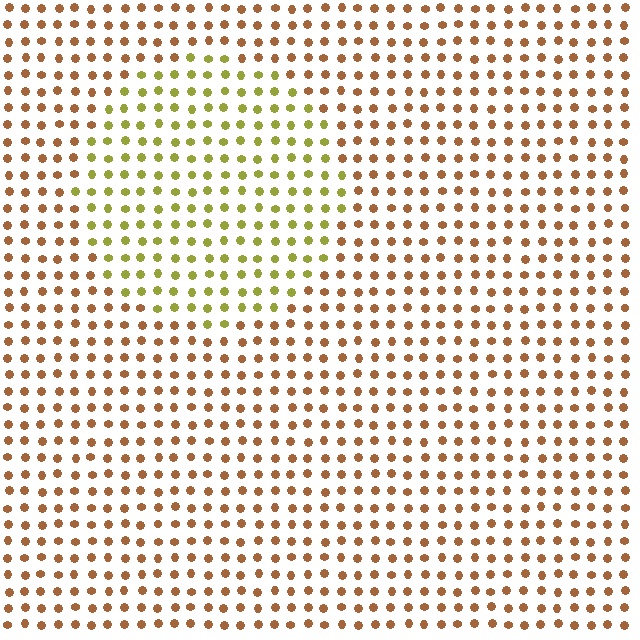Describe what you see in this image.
The image is filled with small brown elements in a uniform arrangement. A circle-shaped region is visible where the elements are tinted to a slightly different hue, forming a subtle color boundary.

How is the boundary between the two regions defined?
The boundary is defined purely by a slight shift in hue (about 44 degrees). Spacing, size, and orientation are identical on both sides.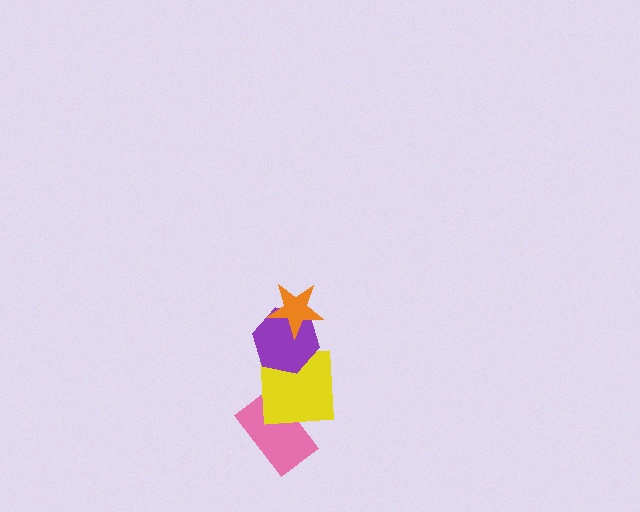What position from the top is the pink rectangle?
The pink rectangle is 4th from the top.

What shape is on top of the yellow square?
The purple hexagon is on top of the yellow square.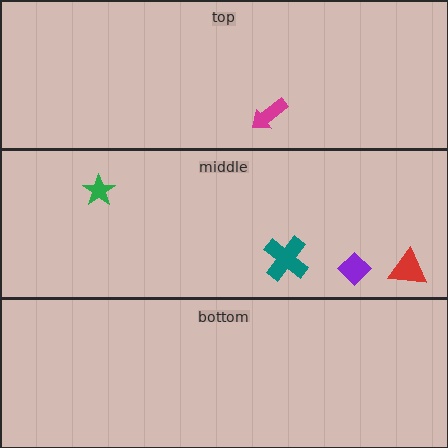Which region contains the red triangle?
The middle region.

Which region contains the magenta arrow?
The top region.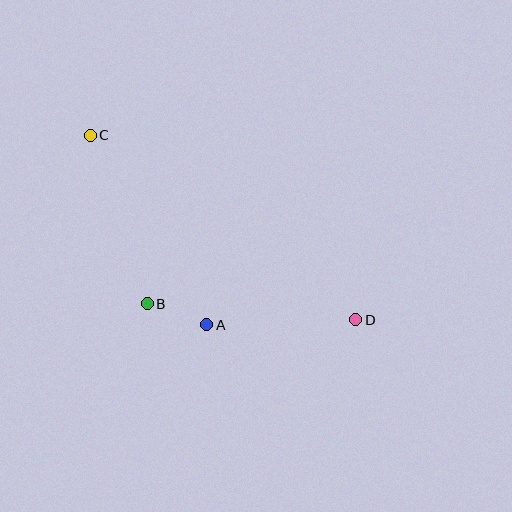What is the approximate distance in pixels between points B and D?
The distance between B and D is approximately 209 pixels.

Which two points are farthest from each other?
Points C and D are farthest from each other.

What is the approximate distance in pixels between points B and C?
The distance between B and C is approximately 178 pixels.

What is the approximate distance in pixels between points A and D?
The distance between A and D is approximately 149 pixels.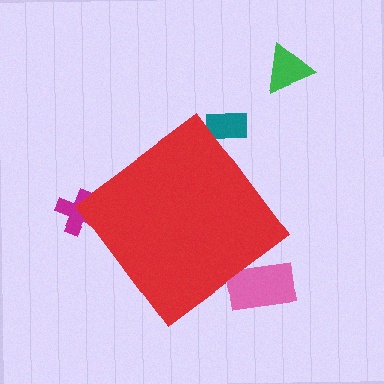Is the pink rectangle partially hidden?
Yes, the pink rectangle is partially hidden behind the red diamond.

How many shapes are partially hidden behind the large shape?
3 shapes are partially hidden.